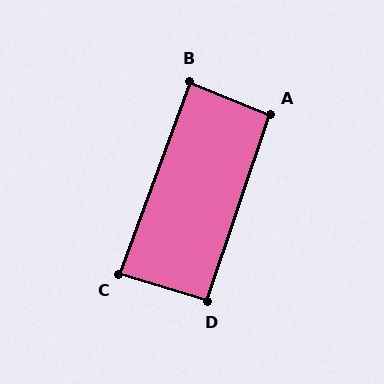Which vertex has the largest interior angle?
A, at approximately 93 degrees.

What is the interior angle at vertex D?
Approximately 92 degrees (approximately right).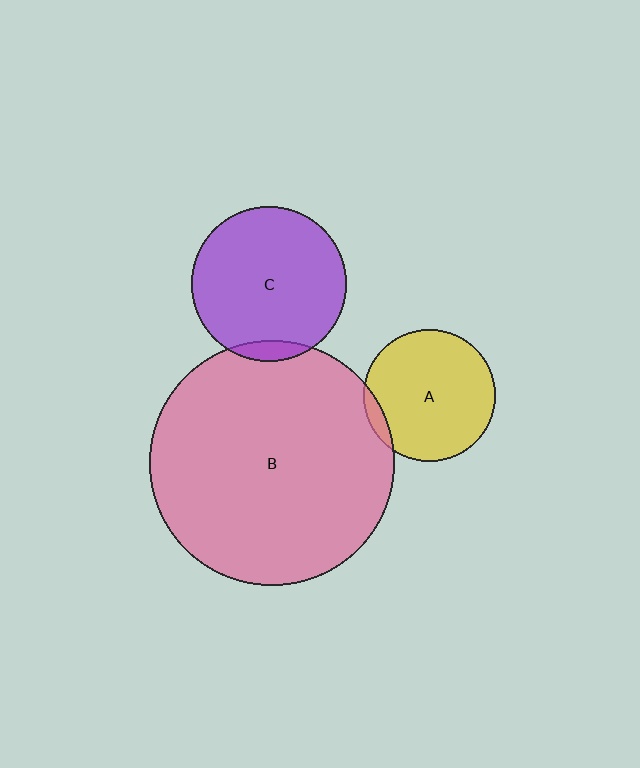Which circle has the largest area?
Circle B (pink).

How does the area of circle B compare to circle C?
Approximately 2.5 times.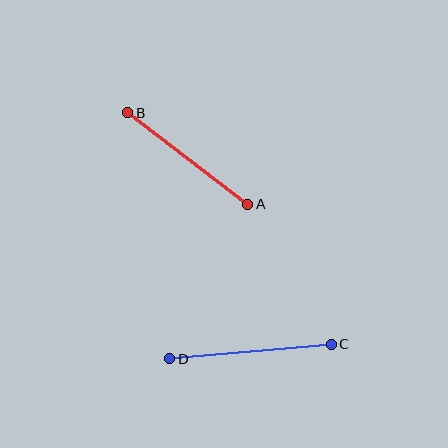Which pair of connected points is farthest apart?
Points C and D are farthest apart.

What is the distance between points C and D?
The distance is approximately 162 pixels.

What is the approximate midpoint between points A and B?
The midpoint is at approximately (188, 158) pixels.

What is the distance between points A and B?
The distance is approximately 151 pixels.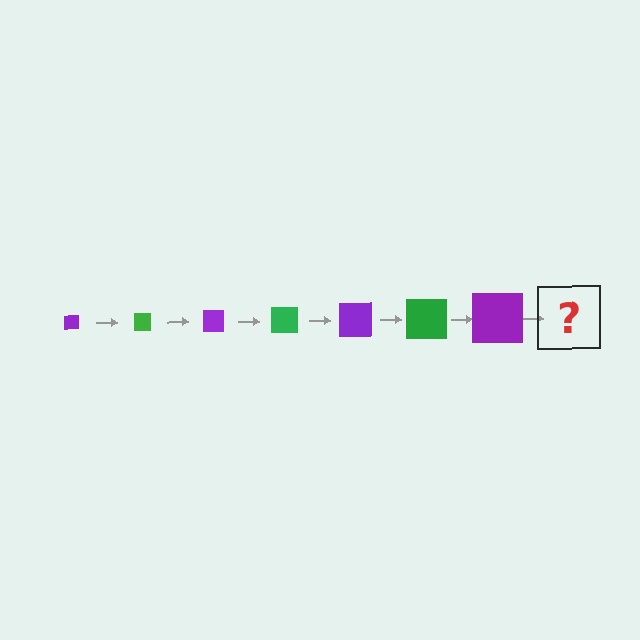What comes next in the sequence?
The next element should be a green square, larger than the previous one.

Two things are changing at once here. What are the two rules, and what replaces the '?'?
The two rules are that the square grows larger each step and the color cycles through purple and green. The '?' should be a green square, larger than the previous one.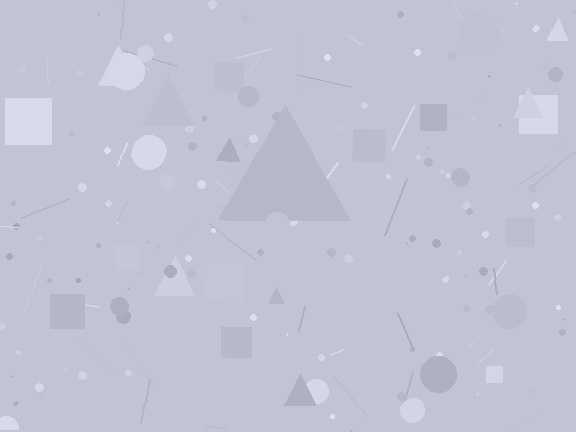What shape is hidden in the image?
A triangle is hidden in the image.